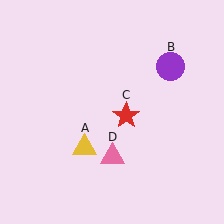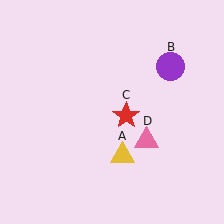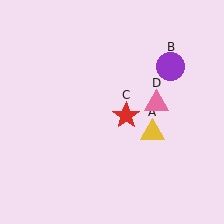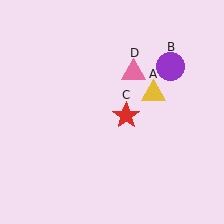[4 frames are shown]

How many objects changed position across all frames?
2 objects changed position: yellow triangle (object A), pink triangle (object D).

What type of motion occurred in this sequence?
The yellow triangle (object A), pink triangle (object D) rotated counterclockwise around the center of the scene.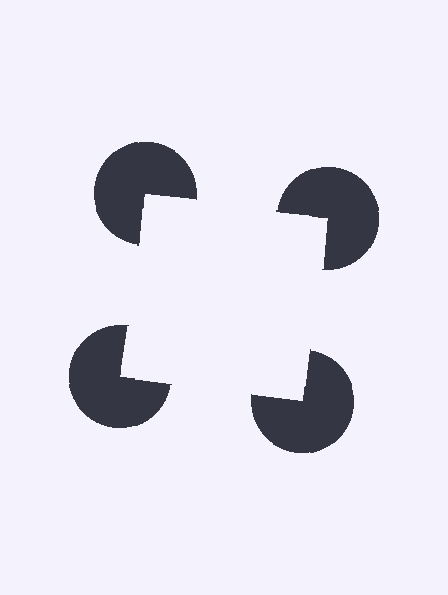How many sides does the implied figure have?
4 sides.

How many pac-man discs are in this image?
There are 4 — one at each vertex of the illusory square.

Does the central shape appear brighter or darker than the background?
It typically appears slightly brighter than the background, even though no actual brightness change is drawn.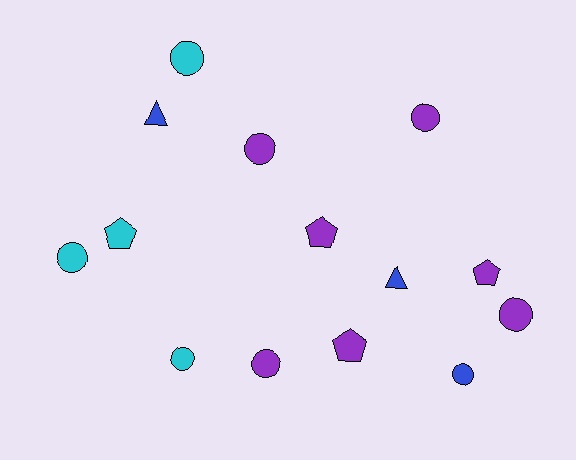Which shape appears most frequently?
Circle, with 8 objects.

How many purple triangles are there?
There are no purple triangles.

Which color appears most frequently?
Purple, with 7 objects.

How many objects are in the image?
There are 14 objects.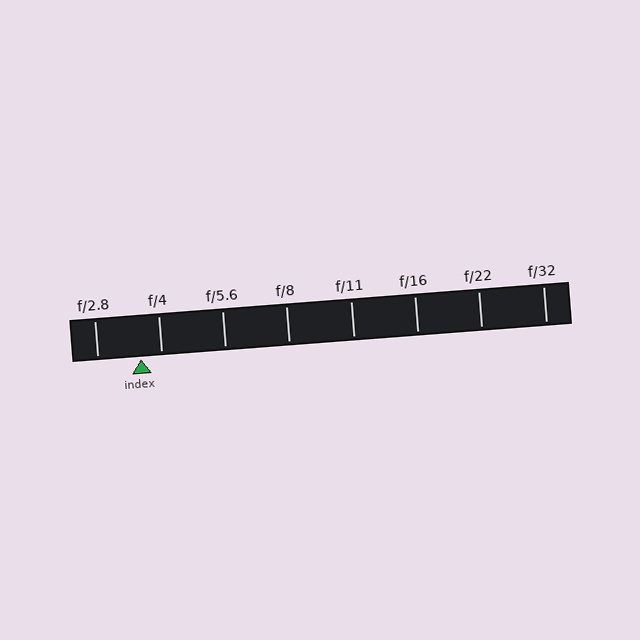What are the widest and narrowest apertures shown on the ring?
The widest aperture shown is f/2.8 and the narrowest is f/32.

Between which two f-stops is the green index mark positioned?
The index mark is between f/2.8 and f/4.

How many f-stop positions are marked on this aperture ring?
There are 8 f-stop positions marked.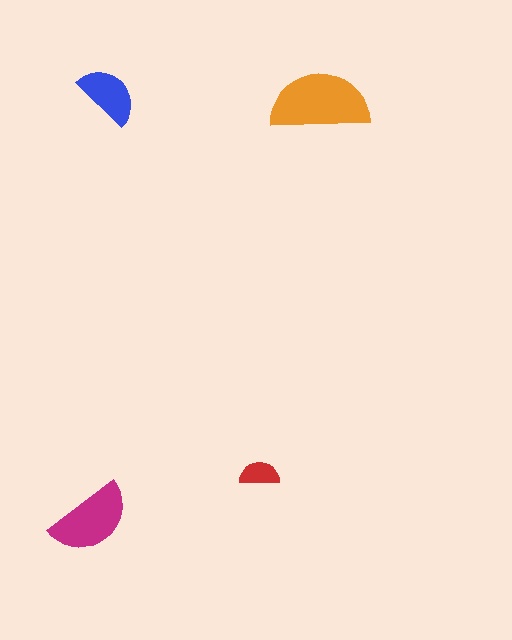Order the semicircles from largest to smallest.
the orange one, the magenta one, the blue one, the red one.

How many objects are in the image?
There are 4 objects in the image.